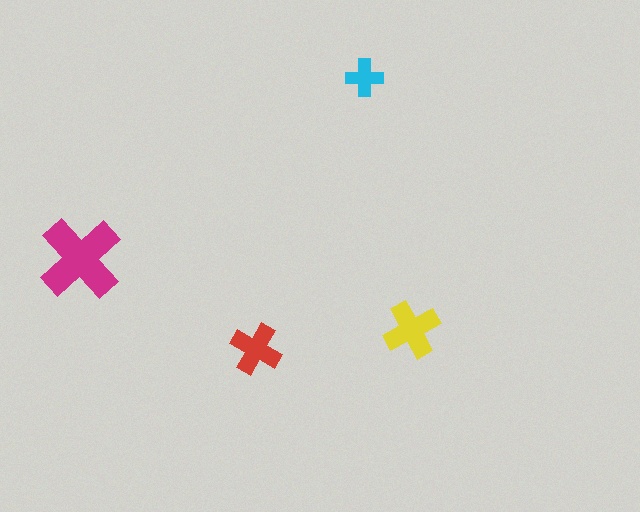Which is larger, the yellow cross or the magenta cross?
The magenta one.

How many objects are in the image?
There are 4 objects in the image.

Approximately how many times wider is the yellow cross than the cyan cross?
About 1.5 times wider.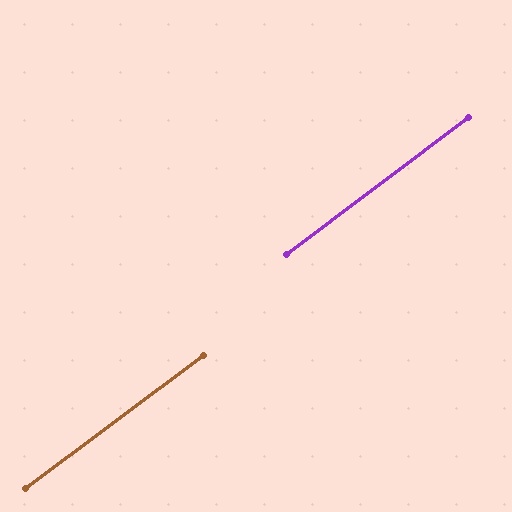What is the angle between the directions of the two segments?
Approximately 0 degrees.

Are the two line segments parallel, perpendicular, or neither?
Parallel — their directions differ by only 0.1°.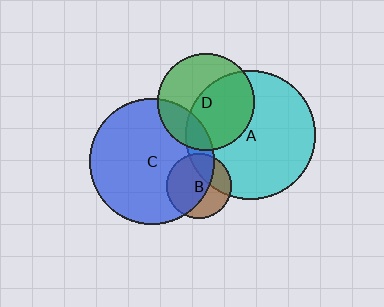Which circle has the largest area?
Circle A (cyan).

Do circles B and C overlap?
Yes.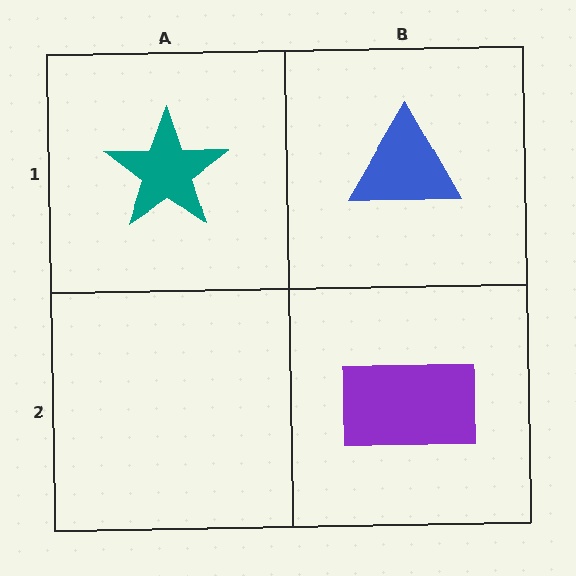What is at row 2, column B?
A purple rectangle.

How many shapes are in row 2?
1 shape.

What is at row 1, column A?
A teal star.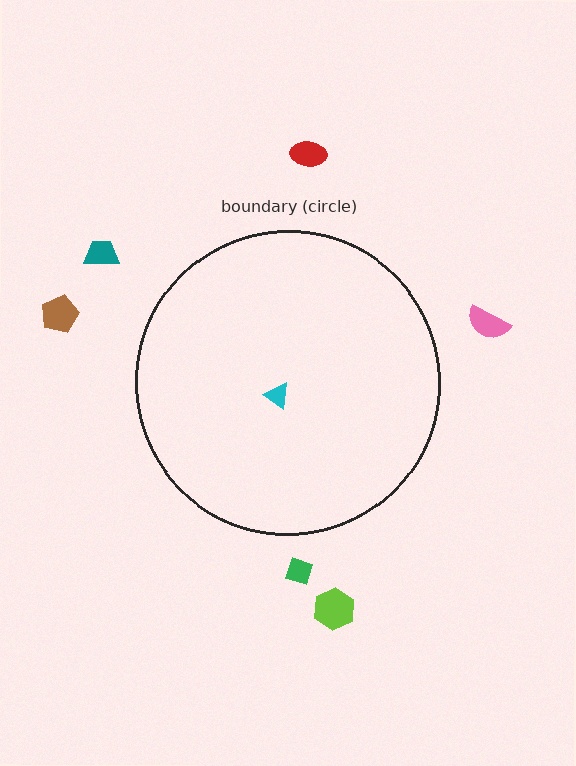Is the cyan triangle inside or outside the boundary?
Inside.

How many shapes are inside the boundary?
1 inside, 6 outside.